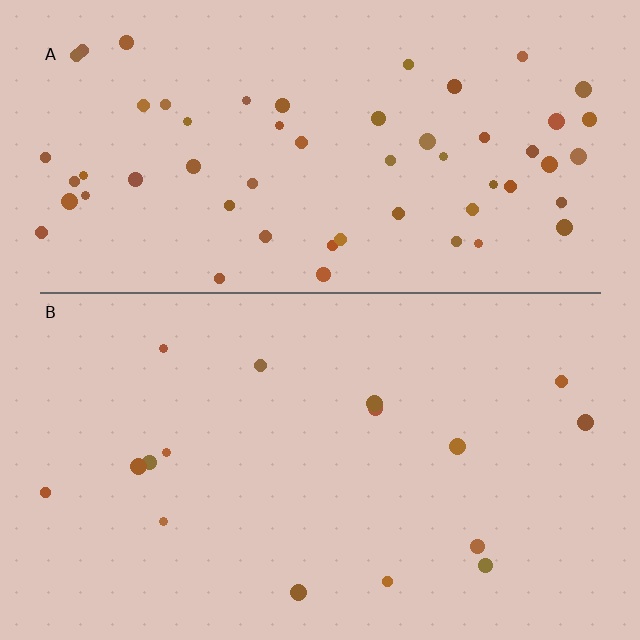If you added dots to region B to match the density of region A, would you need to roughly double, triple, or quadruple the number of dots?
Approximately quadruple.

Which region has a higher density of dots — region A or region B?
A (the top).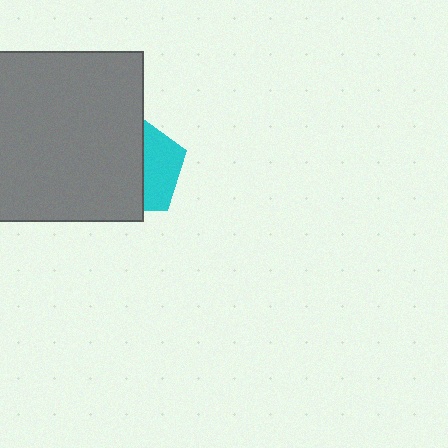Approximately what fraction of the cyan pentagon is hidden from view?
Roughly 60% of the cyan pentagon is hidden behind the gray square.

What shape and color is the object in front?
The object in front is a gray square.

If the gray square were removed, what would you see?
You would see the complete cyan pentagon.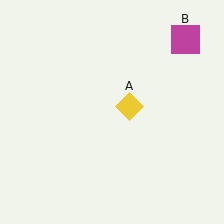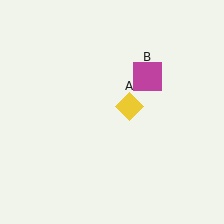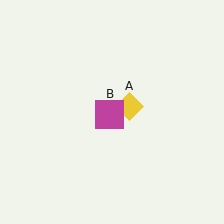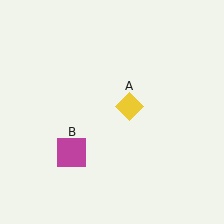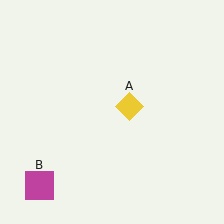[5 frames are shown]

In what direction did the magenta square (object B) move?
The magenta square (object B) moved down and to the left.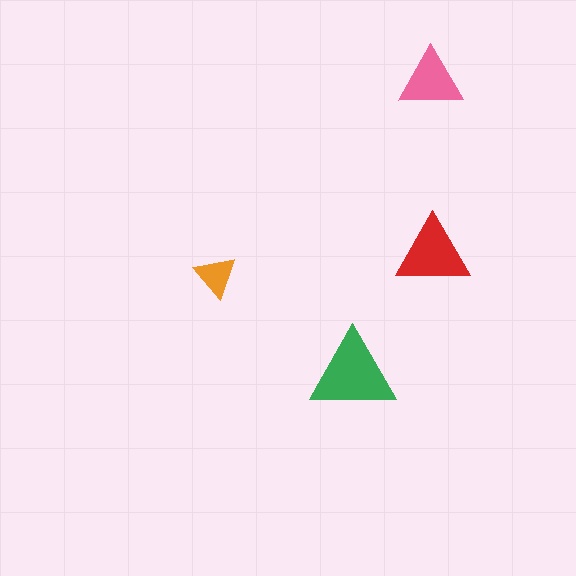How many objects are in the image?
There are 4 objects in the image.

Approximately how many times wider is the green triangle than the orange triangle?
About 2 times wider.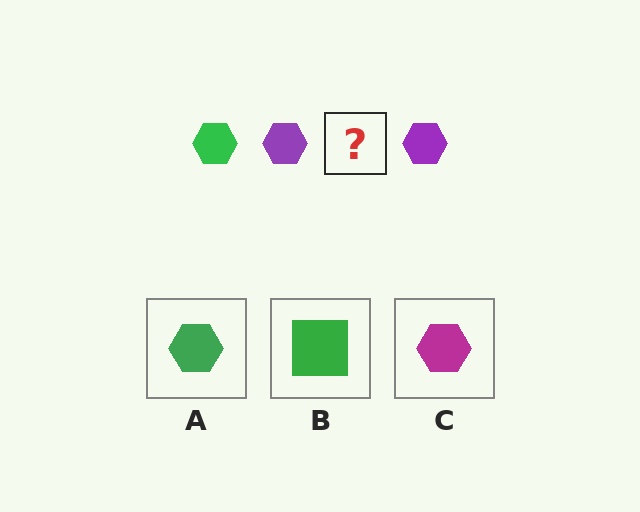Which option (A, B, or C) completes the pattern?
A.